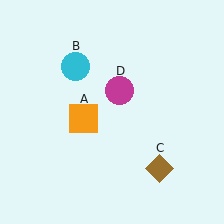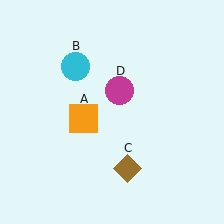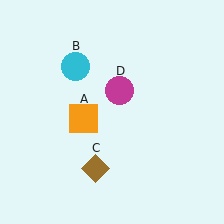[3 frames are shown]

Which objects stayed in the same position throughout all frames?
Orange square (object A) and cyan circle (object B) and magenta circle (object D) remained stationary.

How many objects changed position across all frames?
1 object changed position: brown diamond (object C).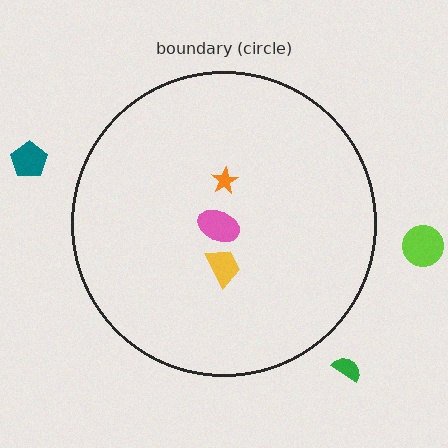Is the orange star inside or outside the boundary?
Inside.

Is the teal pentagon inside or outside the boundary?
Outside.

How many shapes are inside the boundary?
3 inside, 3 outside.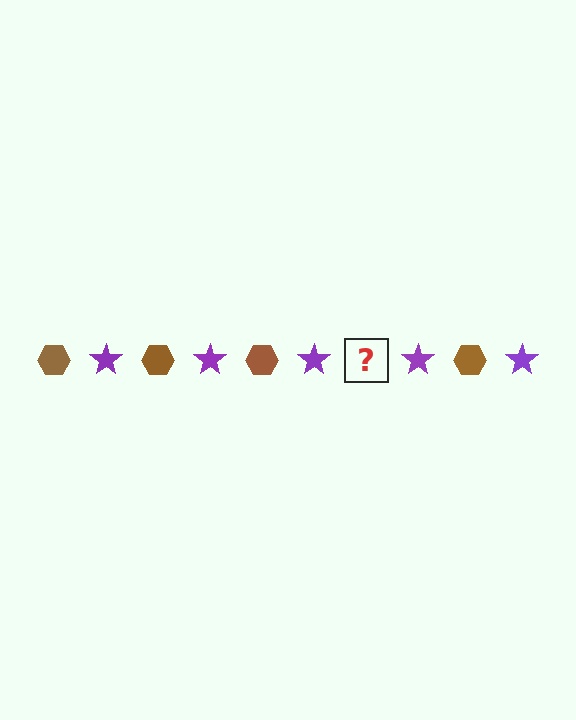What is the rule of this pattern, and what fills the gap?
The rule is that the pattern alternates between brown hexagon and purple star. The gap should be filled with a brown hexagon.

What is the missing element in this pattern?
The missing element is a brown hexagon.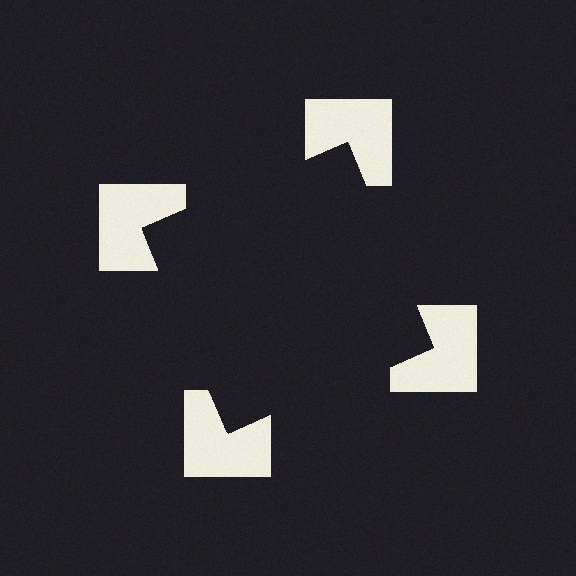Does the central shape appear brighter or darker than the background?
It typically appears slightly darker than the background, even though no actual brightness change is drawn.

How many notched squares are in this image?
There are 4 — one at each vertex of the illusory square.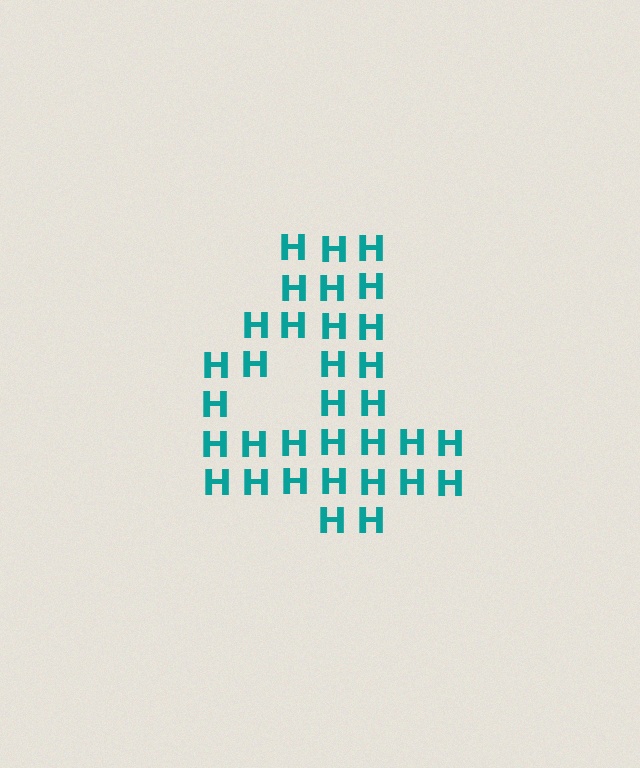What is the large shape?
The large shape is the digit 4.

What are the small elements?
The small elements are letter H's.